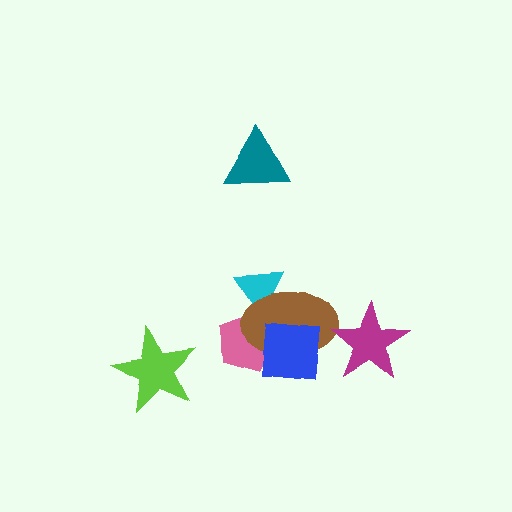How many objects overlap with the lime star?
0 objects overlap with the lime star.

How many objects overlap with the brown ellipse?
4 objects overlap with the brown ellipse.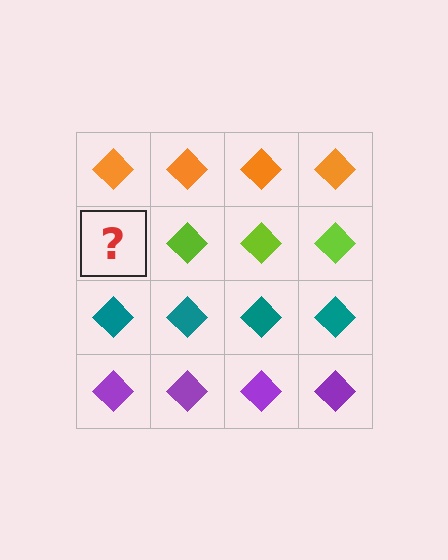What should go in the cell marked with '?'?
The missing cell should contain a lime diamond.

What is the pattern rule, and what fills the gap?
The rule is that each row has a consistent color. The gap should be filled with a lime diamond.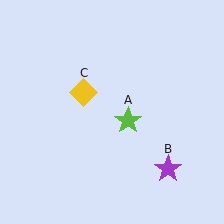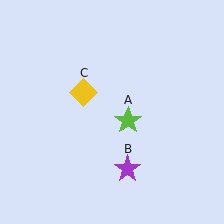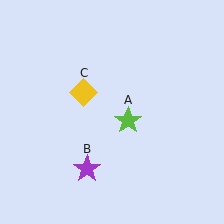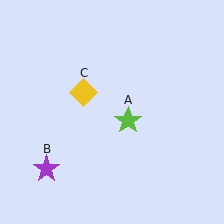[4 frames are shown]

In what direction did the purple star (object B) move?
The purple star (object B) moved left.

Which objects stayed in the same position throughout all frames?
Lime star (object A) and yellow diamond (object C) remained stationary.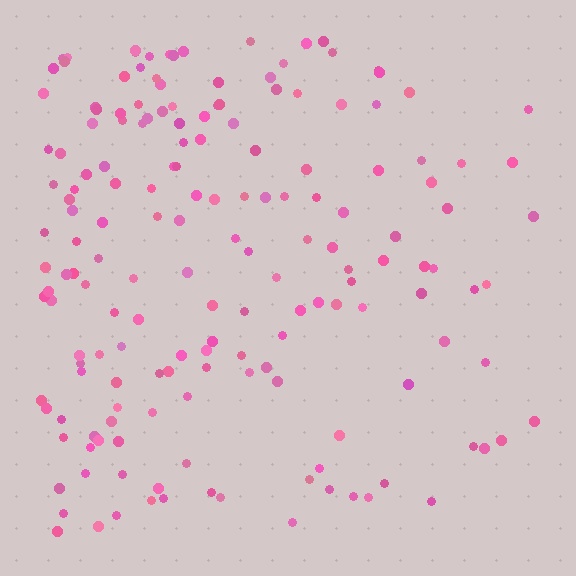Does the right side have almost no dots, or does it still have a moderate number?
Still a moderate number, just noticeably fewer than the left.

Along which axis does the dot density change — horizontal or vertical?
Horizontal.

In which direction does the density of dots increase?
From right to left, with the left side densest.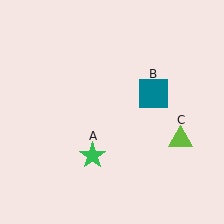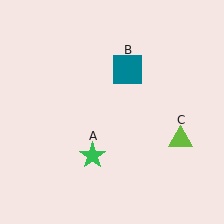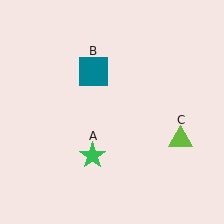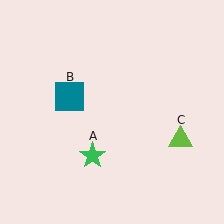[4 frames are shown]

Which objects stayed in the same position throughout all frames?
Green star (object A) and lime triangle (object C) remained stationary.